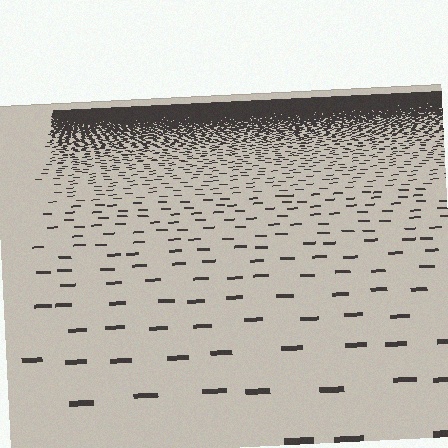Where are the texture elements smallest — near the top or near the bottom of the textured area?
Near the top.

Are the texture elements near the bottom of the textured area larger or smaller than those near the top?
Larger. Near the bottom, elements are closer to the viewer and appear at a bigger on-screen size.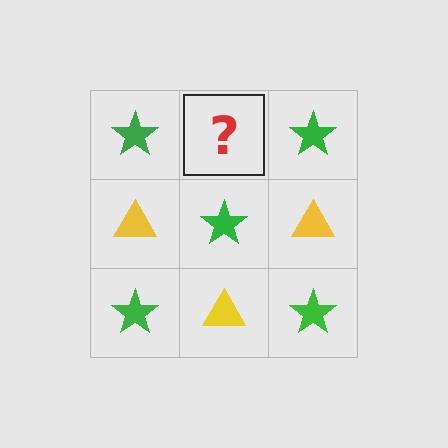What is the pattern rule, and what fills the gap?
The rule is that it alternates green star and yellow triangle in a checkerboard pattern. The gap should be filled with a yellow triangle.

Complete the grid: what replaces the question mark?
The question mark should be replaced with a yellow triangle.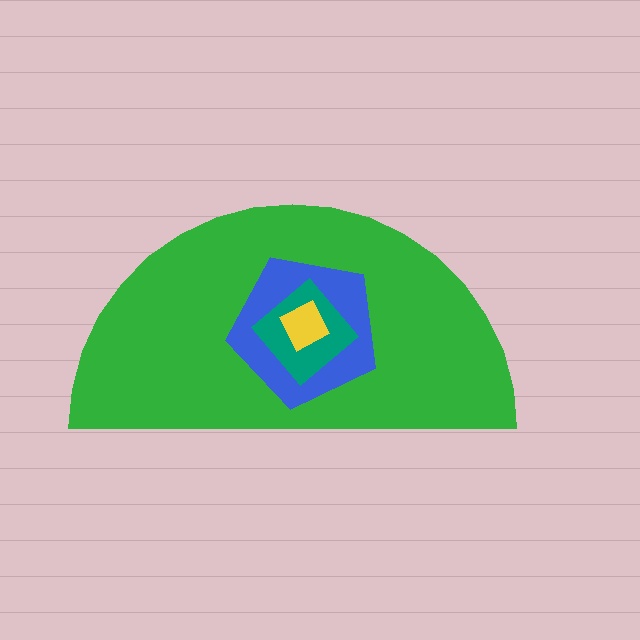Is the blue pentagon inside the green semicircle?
Yes.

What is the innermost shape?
The yellow square.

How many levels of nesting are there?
4.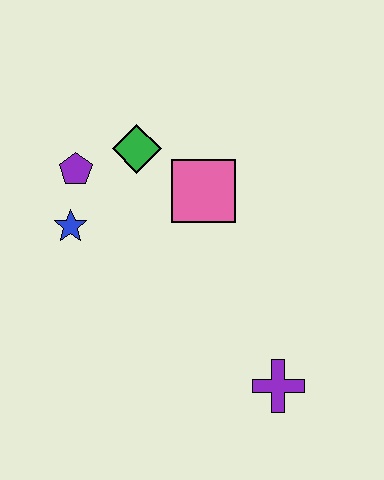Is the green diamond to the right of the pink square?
No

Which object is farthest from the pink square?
The purple cross is farthest from the pink square.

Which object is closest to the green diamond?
The purple pentagon is closest to the green diamond.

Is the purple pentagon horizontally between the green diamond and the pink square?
No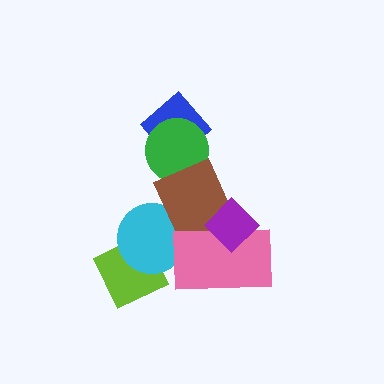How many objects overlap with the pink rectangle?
3 objects overlap with the pink rectangle.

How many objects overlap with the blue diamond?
1 object overlaps with the blue diamond.